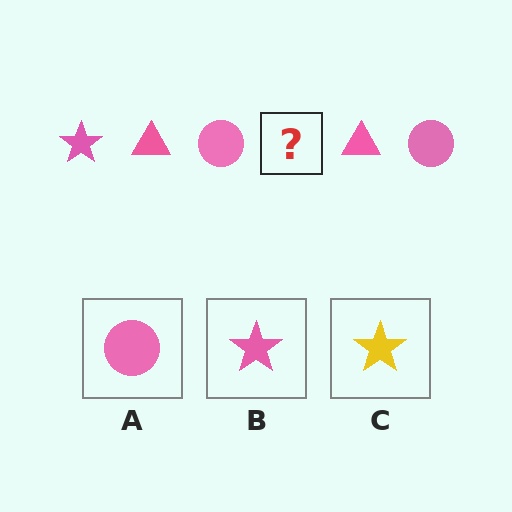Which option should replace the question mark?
Option B.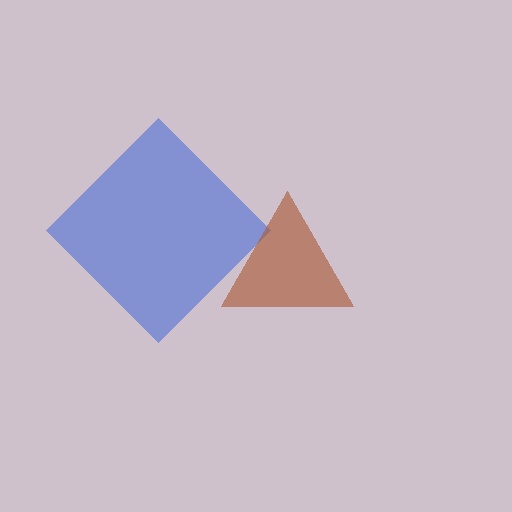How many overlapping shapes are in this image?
There are 2 overlapping shapes in the image.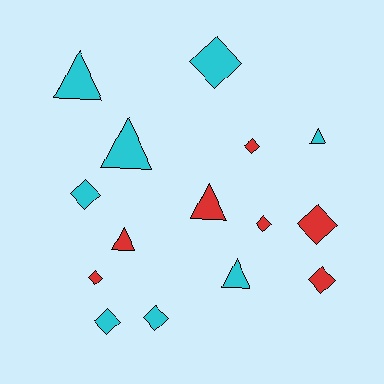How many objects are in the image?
There are 15 objects.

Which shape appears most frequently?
Diamond, with 9 objects.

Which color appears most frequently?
Cyan, with 8 objects.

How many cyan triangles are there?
There are 4 cyan triangles.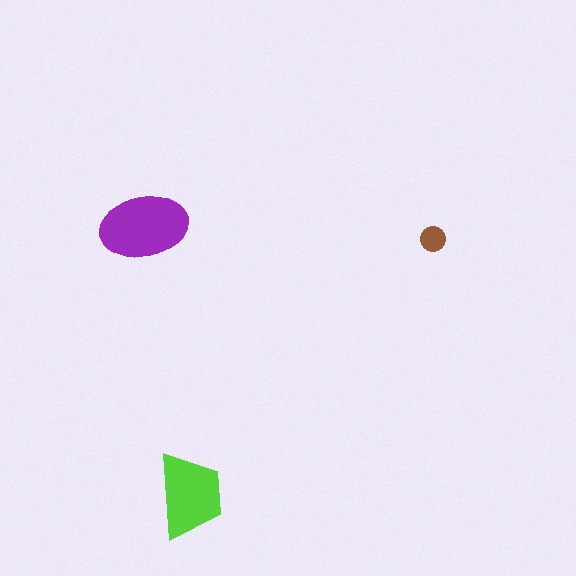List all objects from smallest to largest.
The brown circle, the lime trapezoid, the purple ellipse.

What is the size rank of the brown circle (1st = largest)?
3rd.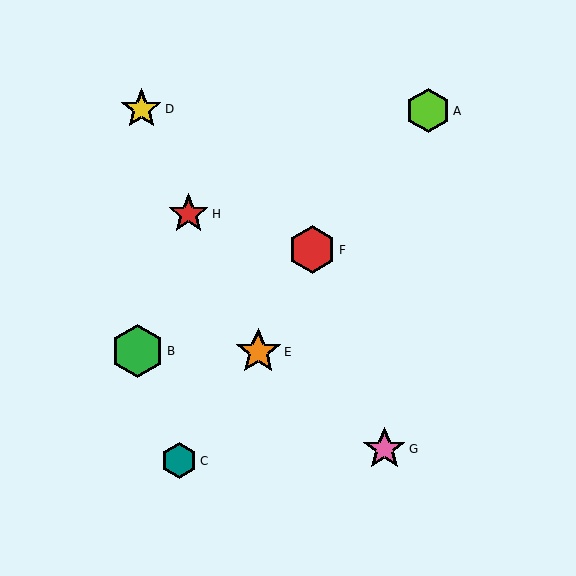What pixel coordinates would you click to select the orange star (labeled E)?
Click at (258, 352) to select the orange star E.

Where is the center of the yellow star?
The center of the yellow star is at (141, 109).